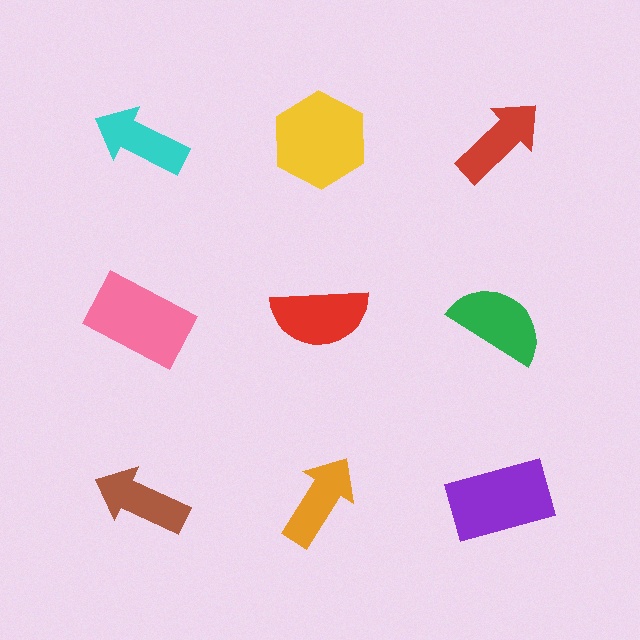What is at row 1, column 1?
A cyan arrow.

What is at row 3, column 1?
A brown arrow.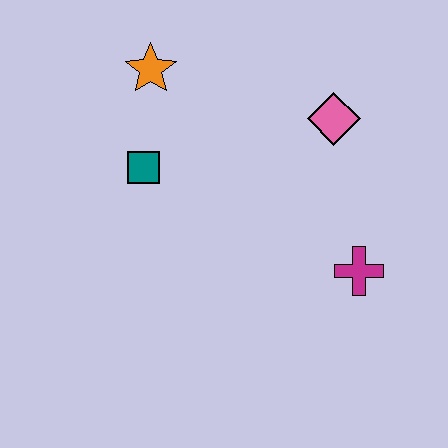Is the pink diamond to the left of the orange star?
No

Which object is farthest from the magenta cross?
The orange star is farthest from the magenta cross.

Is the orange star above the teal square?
Yes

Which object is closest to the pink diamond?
The magenta cross is closest to the pink diamond.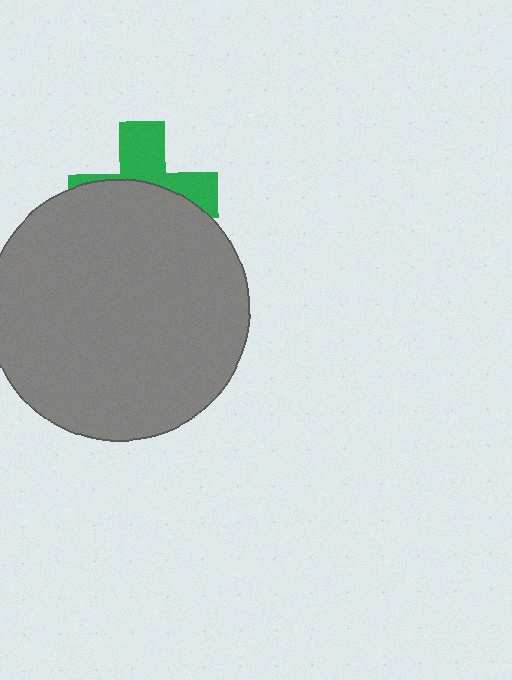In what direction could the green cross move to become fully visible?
The green cross could move up. That would shift it out from behind the gray circle entirely.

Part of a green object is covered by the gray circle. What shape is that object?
It is a cross.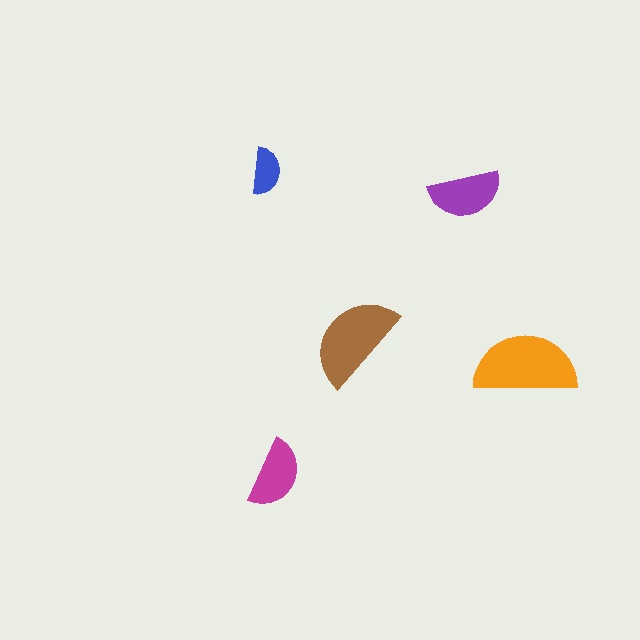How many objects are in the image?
There are 5 objects in the image.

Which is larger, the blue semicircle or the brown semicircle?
The brown one.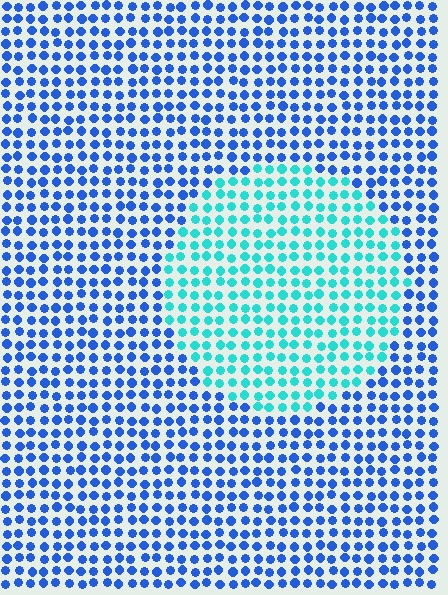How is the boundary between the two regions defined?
The boundary is defined purely by a slight shift in hue (about 45 degrees). Spacing, size, and orientation are identical on both sides.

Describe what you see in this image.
The image is filled with small blue elements in a uniform arrangement. A circle-shaped region is visible where the elements are tinted to a slightly different hue, forming a subtle color boundary.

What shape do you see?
I see a circle.